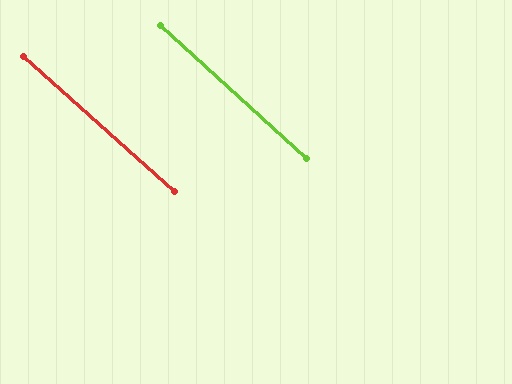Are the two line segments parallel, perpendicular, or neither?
Parallel — their directions differ by only 0.4°.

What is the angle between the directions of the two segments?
Approximately 0 degrees.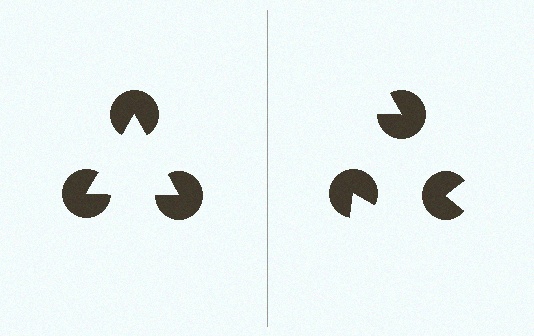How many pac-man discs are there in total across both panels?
6 — 3 on each side.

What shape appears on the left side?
An illusory triangle.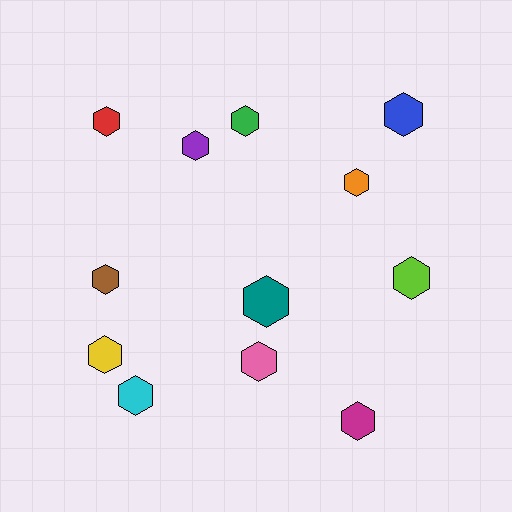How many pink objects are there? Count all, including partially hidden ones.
There is 1 pink object.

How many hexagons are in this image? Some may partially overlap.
There are 12 hexagons.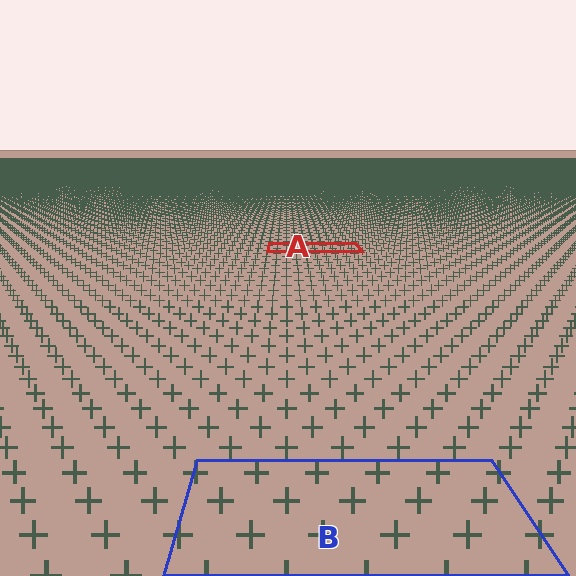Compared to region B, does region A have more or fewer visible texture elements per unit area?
Region A has more texture elements per unit area — they are packed more densely because it is farther away.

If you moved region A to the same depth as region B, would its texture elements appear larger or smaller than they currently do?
They would appear larger. At a closer depth, the same texture elements are projected at a bigger on-screen size.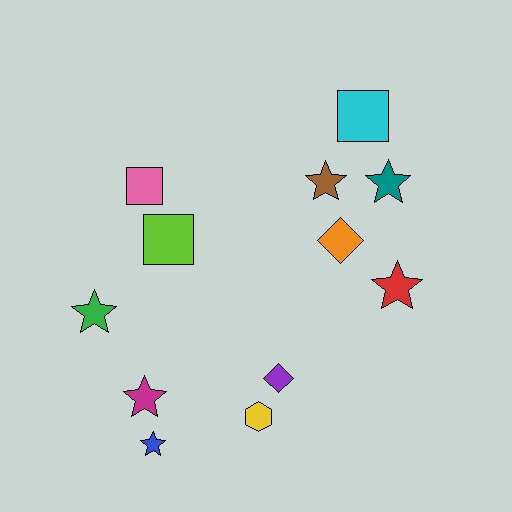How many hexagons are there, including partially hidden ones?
There is 1 hexagon.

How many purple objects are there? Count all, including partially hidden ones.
There is 1 purple object.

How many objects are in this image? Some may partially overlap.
There are 12 objects.